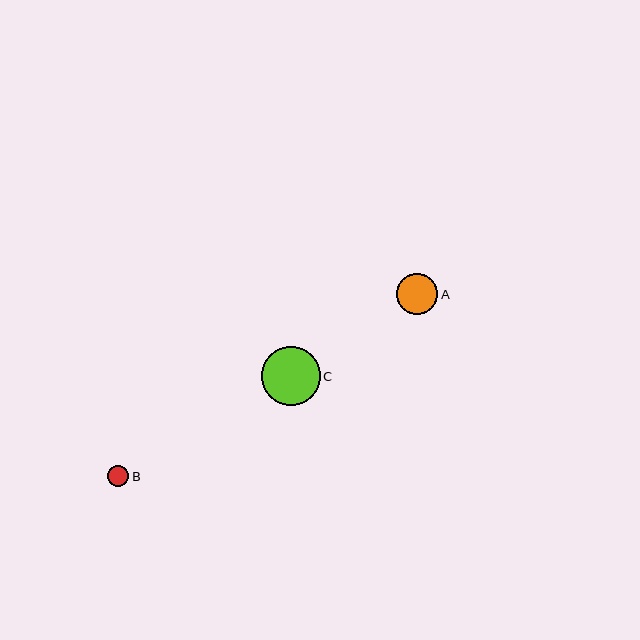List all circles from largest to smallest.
From largest to smallest: C, A, B.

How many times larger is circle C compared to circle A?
Circle C is approximately 1.4 times the size of circle A.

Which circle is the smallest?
Circle B is the smallest with a size of approximately 21 pixels.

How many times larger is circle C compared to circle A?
Circle C is approximately 1.4 times the size of circle A.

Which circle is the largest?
Circle C is the largest with a size of approximately 58 pixels.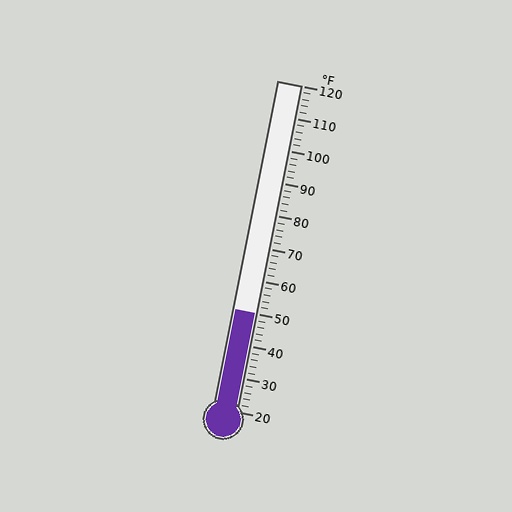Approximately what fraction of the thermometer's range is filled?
The thermometer is filled to approximately 30% of its range.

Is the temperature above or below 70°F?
The temperature is below 70°F.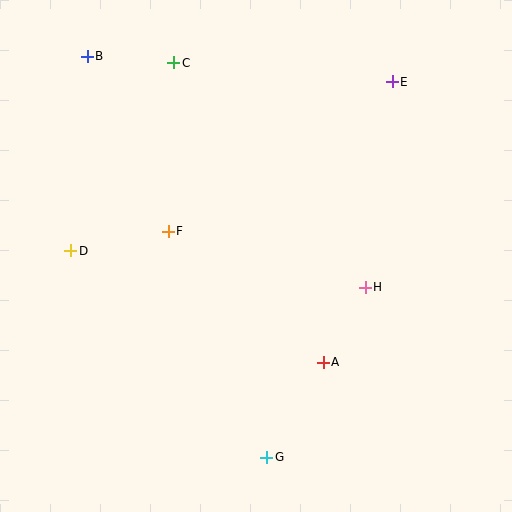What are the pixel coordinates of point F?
Point F is at (168, 231).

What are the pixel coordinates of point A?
Point A is at (323, 362).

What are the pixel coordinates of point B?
Point B is at (87, 56).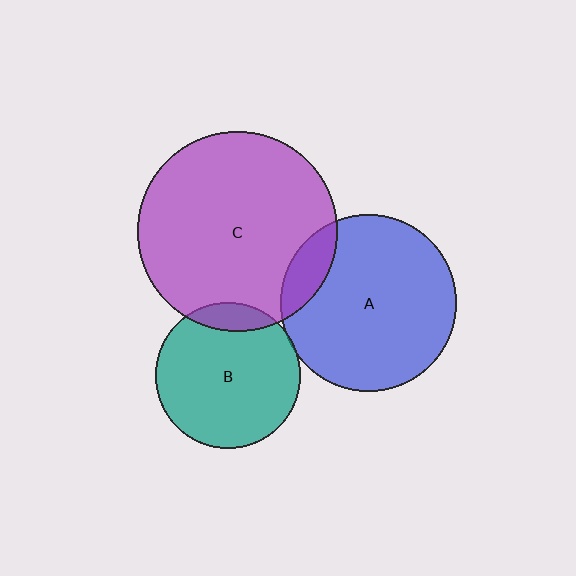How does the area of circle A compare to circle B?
Approximately 1.5 times.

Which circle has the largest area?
Circle C (purple).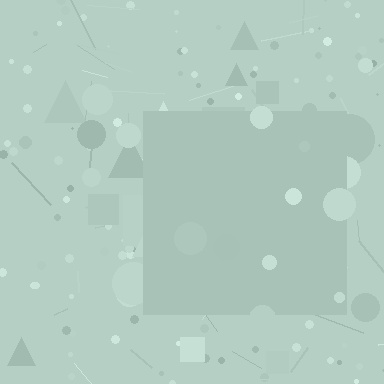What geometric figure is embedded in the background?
A square is embedded in the background.